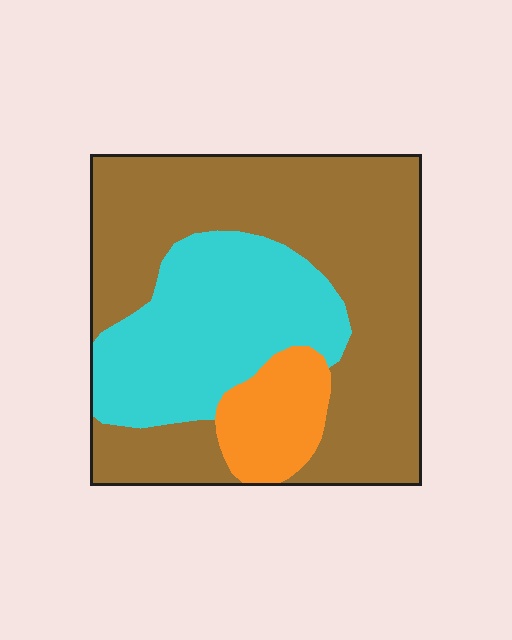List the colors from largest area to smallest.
From largest to smallest: brown, cyan, orange.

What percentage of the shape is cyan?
Cyan takes up between a quarter and a half of the shape.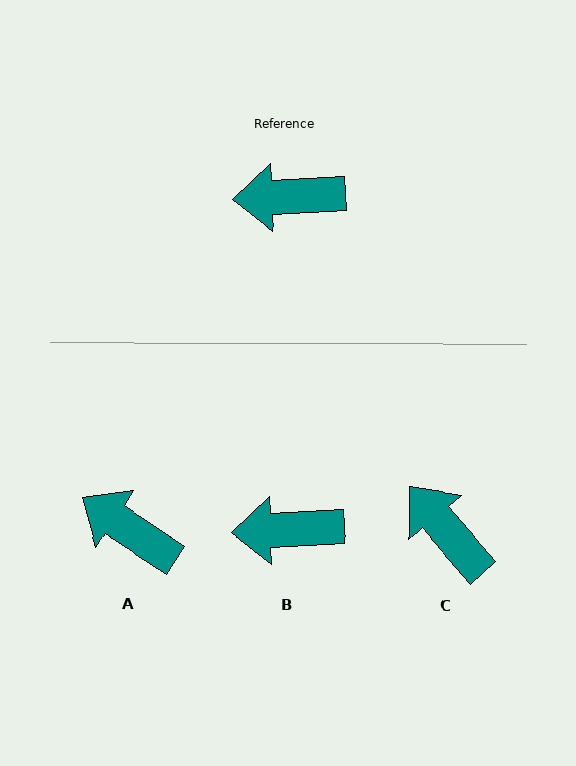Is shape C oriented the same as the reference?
No, it is off by about 52 degrees.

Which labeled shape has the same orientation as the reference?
B.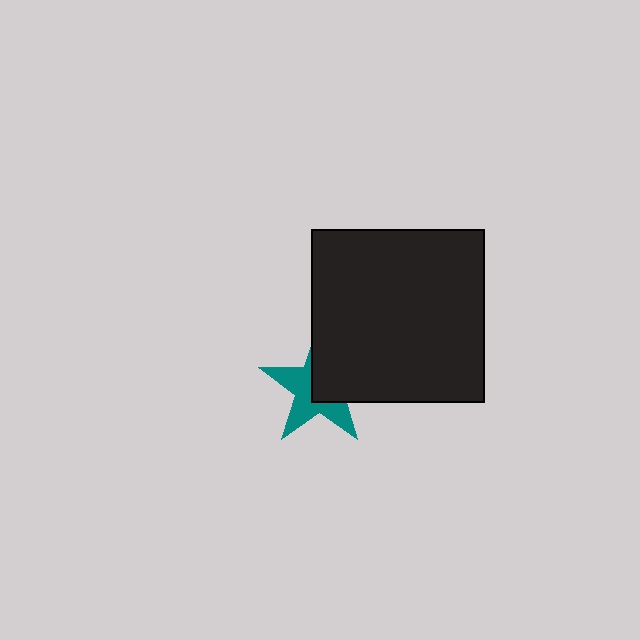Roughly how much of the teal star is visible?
About half of it is visible (roughly 52%).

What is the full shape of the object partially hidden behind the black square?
The partially hidden object is a teal star.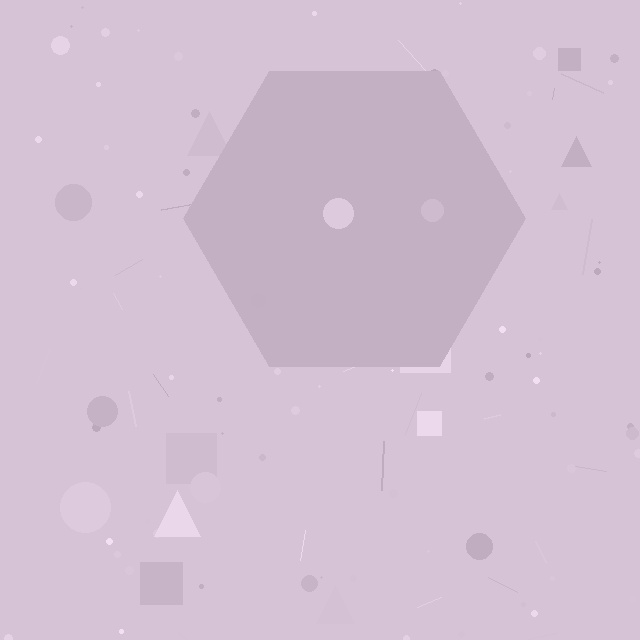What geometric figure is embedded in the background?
A hexagon is embedded in the background.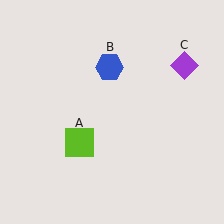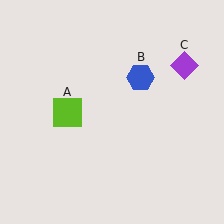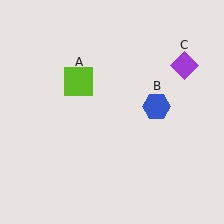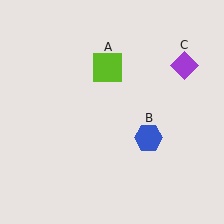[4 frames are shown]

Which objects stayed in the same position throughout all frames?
Purple diamond (object C) remained stationary.